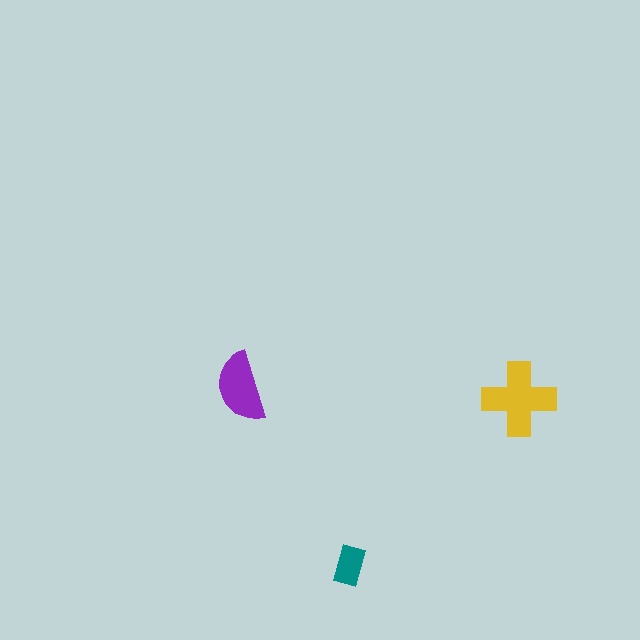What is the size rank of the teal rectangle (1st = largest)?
3rd.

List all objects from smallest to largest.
The teal rectangle, the purple semicircle, the yellow cross.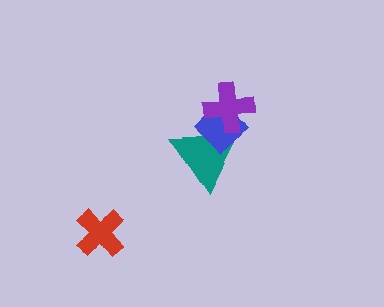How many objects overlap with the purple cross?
2 objects overlap with the purple cross.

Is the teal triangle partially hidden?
Yes, it is partially covered by another shape.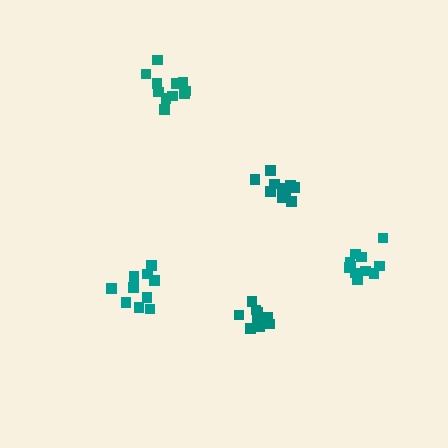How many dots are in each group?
Group 1: 10 dots, Group 2: 11 dots, Group 3: 10 dots, Group 4: 10 dots, Group 5: 11 dots (52 total).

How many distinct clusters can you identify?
There are 5 distinct clusters.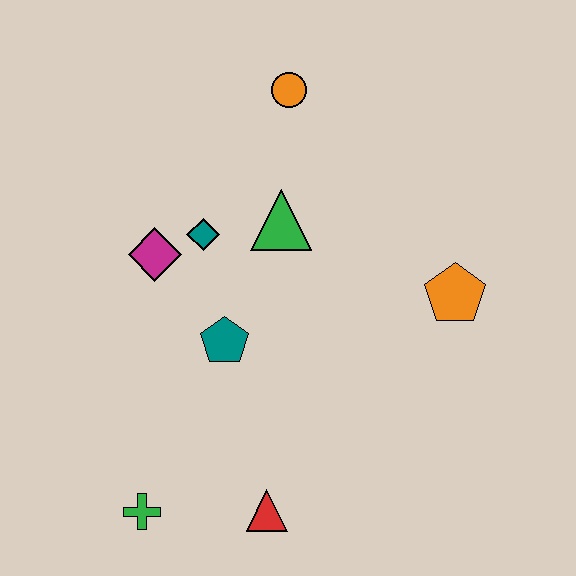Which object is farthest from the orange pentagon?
The green cross is farthest from the orange pentagon.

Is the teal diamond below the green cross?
No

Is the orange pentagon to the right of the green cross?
Yes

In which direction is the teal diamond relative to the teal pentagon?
The teal diamond is above the teal pentagon.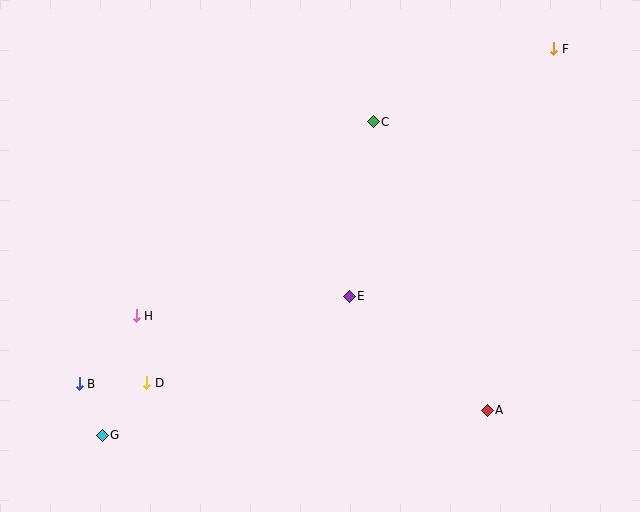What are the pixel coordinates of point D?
Point D is at (147, 383).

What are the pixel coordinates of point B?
Point B is at (79, 384).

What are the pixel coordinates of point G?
Point G is at (102, 435).